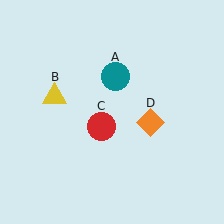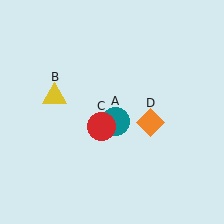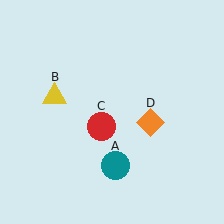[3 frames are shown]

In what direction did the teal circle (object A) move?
The teal circle (object A) moved down.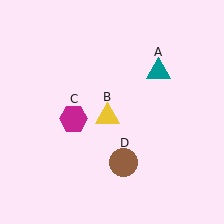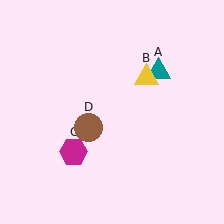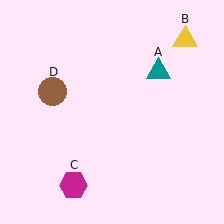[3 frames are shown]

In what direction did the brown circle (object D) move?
The brown circle (object D) moved up and to the left.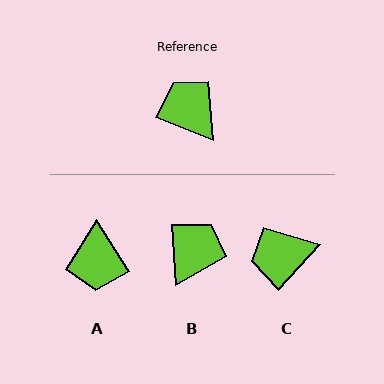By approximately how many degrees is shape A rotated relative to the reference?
Approximately 145 degrees counter-clockwise.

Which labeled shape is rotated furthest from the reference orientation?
A, about 145 degrees away.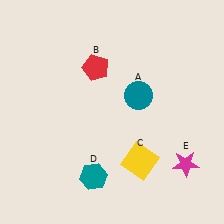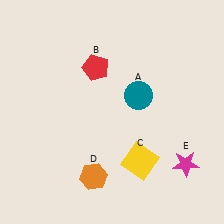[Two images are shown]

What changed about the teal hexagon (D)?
In Image 1, D is teal. In Image 2, it changed to orange.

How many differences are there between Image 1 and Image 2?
There is 1 difference between the two images.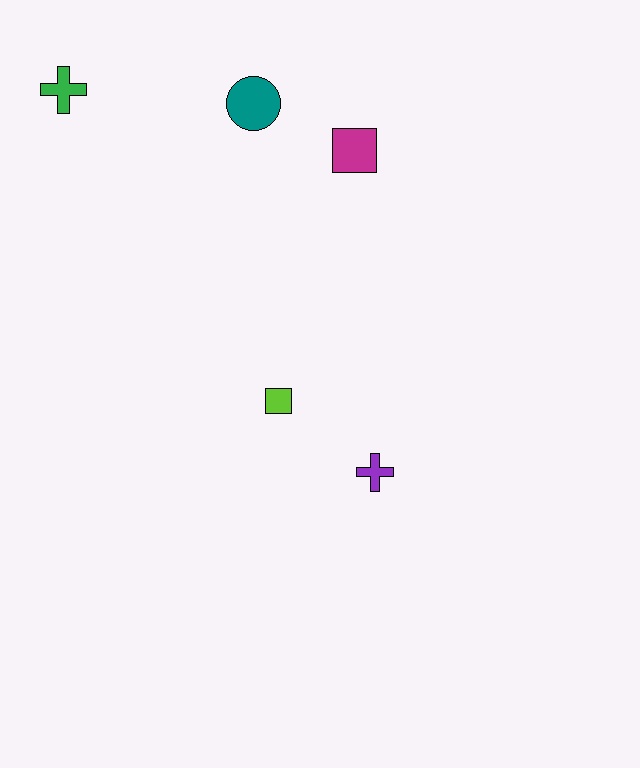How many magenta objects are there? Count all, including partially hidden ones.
There is 1 magenta object.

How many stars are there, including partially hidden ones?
There are no stars.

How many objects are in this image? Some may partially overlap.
There are 5 objects.